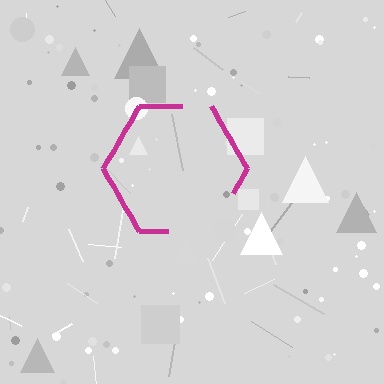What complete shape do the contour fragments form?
The contour fragments form a hexagon.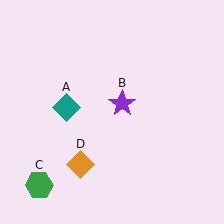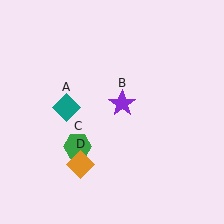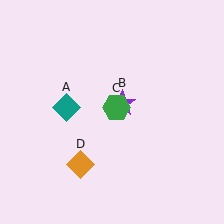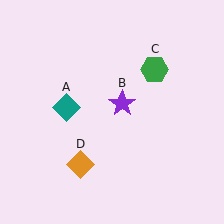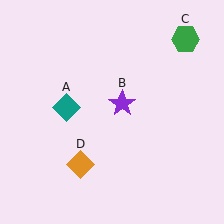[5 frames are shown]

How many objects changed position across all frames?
1 object changed position: green hexagon (object C).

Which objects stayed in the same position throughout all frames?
Teal diamond (object A) and purple star (object B) and orange diamond (object D) remained stationary.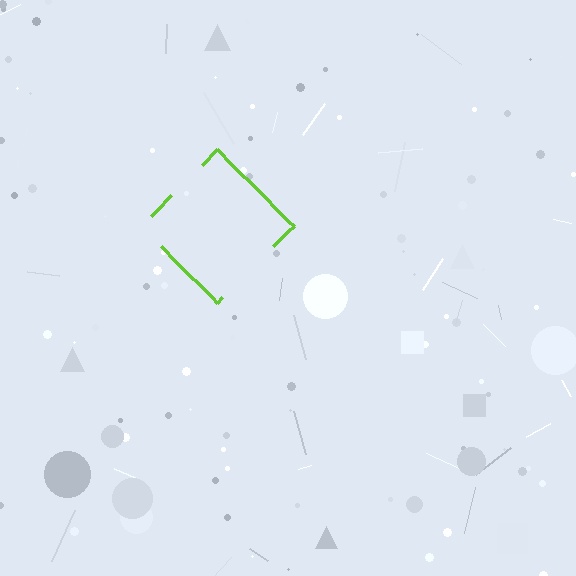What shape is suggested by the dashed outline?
The dashed outline suggests a diamond.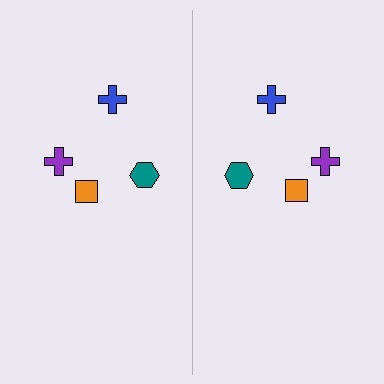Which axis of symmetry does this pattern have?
The pattern has a vertical axis of symmetry running through the center of the image.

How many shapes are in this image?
There are 8 shapes in this image.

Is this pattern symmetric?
Yes, this pattern has bilateral (reflection) symmetry.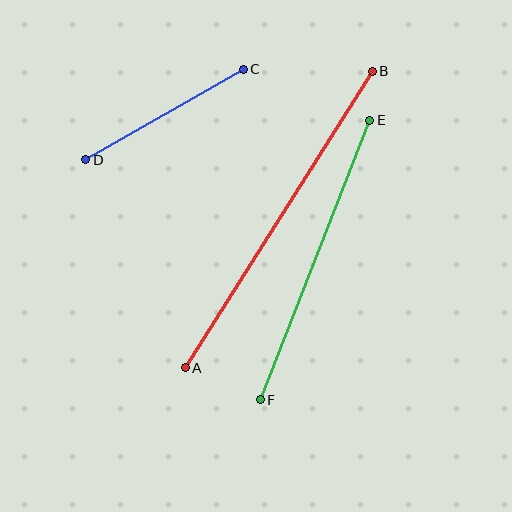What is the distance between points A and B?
The distance is approximately 351 pixels.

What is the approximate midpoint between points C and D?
The midpoint is at approximately (164, 114) pixels.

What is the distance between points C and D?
The distance is approximately 181 pixels.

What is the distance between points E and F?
The distance is approximately 300 pixels.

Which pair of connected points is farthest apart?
Points A and B are farthest apart.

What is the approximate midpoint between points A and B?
The midpoint is at approximately (279, 220) pixels.